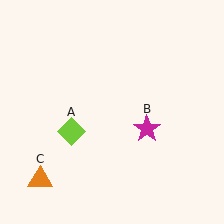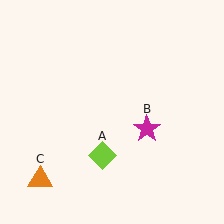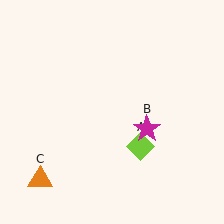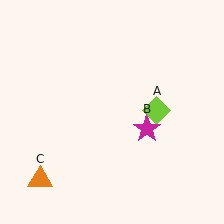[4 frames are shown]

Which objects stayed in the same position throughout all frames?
Magenta star (object B) and orange triangle (object C) remained stationary.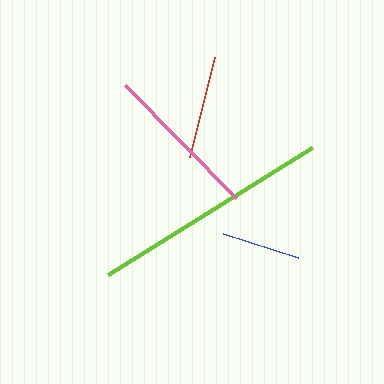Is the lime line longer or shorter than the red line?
The lime line is longer than the red line.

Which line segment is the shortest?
The blue line is the shortest at approximately 78 pixels.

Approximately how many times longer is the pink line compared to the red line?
The pink line is approximately 1.5 times the length of the red line.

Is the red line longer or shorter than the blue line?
The red line is longer than the blue line.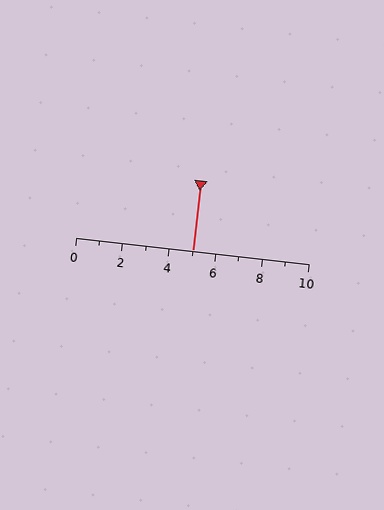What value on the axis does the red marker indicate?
The marker indicates approximately 5.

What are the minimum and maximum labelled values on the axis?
The axis runs from 0 to 10.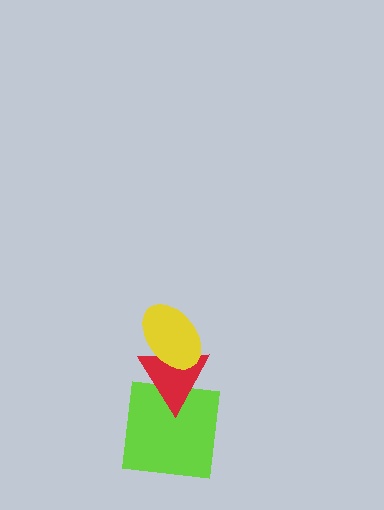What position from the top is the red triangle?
The red triangle is 2nd from the top.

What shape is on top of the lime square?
The red triangle is on top of the lime square.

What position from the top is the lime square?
The lime square is 3rd from the top.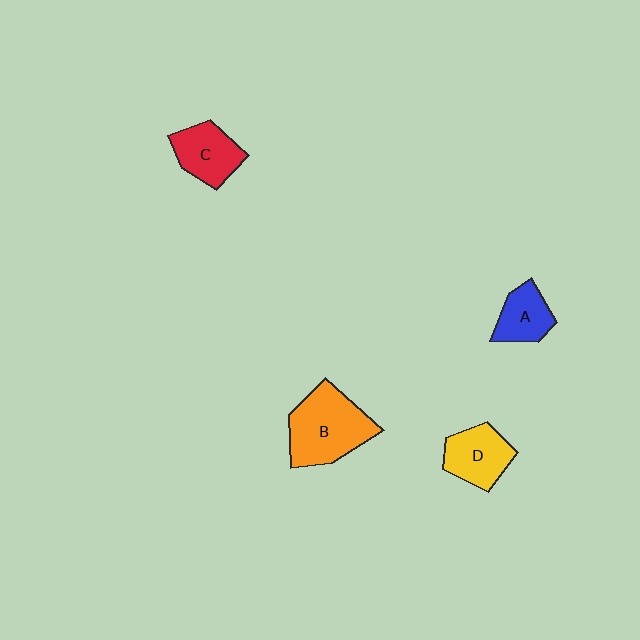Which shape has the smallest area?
Shape A (blue).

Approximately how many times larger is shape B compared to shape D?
Approximately 1.6 times.